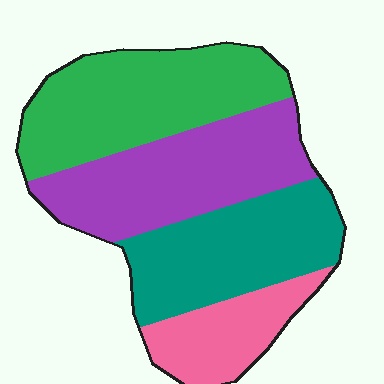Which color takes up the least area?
Pink, at roughly 15%.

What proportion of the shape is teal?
Teal takes up about one quarter (1/4) of the shape.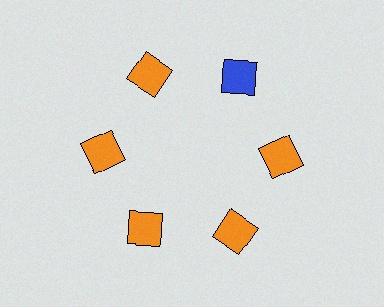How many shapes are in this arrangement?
There are 6 shapes arranged in a ring pattern.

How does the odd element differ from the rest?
It has a different color: blue instead of orange.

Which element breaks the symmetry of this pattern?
The blue square at roughly the 1 o'clock position breaks the symmetry. All other shapes are orange squares.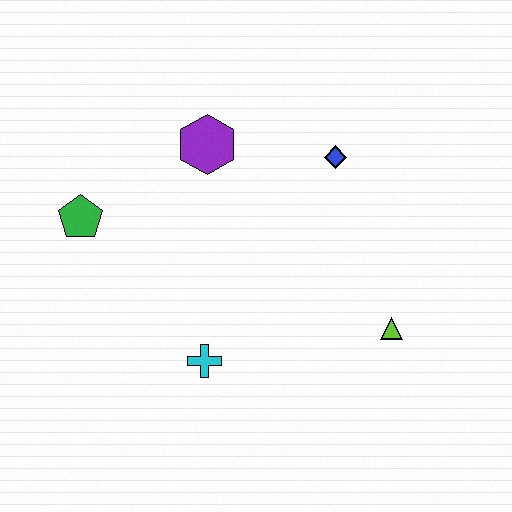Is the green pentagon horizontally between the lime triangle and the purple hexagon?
No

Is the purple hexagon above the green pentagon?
Yes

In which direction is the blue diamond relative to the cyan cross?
The blue diamond is above the cyan cross.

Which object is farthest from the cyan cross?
The blue diamond is farthest from the cyan cross.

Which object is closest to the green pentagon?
The purple hexagon is closest to the green pentagon.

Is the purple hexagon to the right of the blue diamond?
No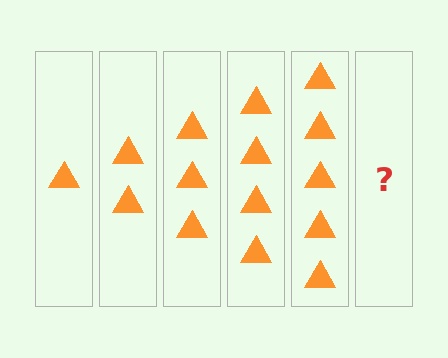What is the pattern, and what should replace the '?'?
The pattern is that each step adds one more triangle. The '?' should be 6 triangles.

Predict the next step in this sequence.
The next step is 6 triangles.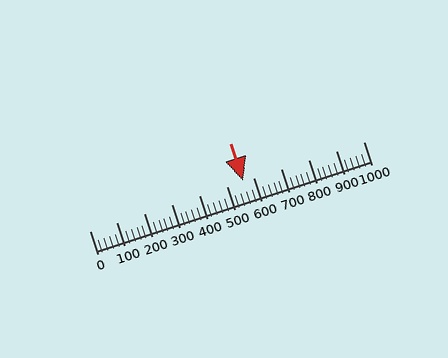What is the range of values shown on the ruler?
The ruler shows values from 0 to 1000.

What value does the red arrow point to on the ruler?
The red arrow points to approximately 560.